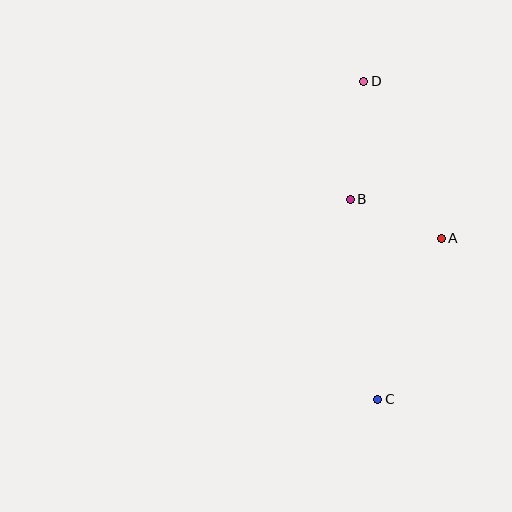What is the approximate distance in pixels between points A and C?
The distance between A and C is approximately 173 pixels.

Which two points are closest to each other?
Points A and B are closest to each other.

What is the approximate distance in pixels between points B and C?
The distance between B and C is approximately 202 pixels.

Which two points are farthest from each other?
Points C and D are farthest from each other.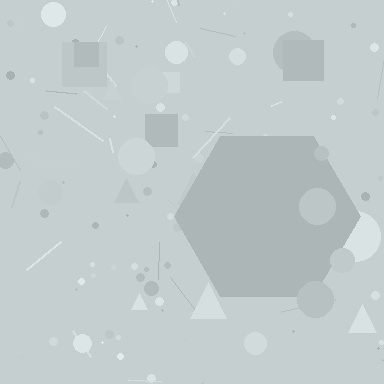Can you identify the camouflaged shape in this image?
The camouflaged shape is a hexagon.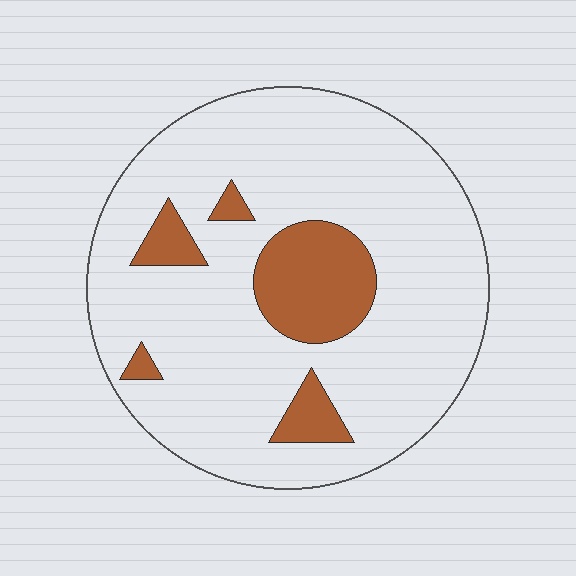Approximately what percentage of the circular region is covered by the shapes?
Approximately 15%.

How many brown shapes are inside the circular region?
5.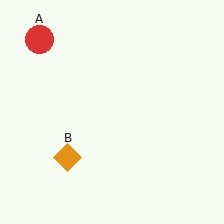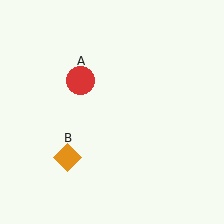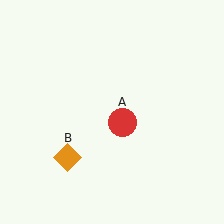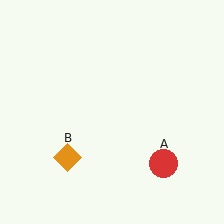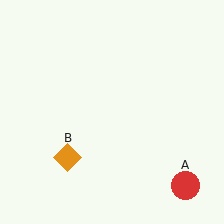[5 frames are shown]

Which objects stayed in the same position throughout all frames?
Orange diamond (object B) remained stationary.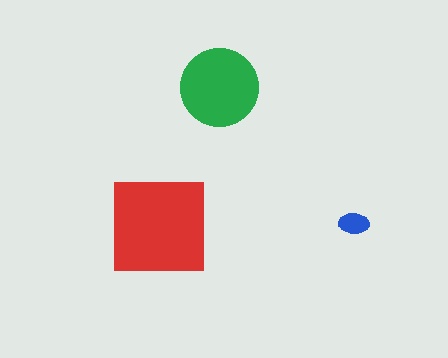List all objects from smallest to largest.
The blue ellipse, the green circle, the red square.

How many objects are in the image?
There are 3 objects in the image.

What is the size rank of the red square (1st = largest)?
1st.